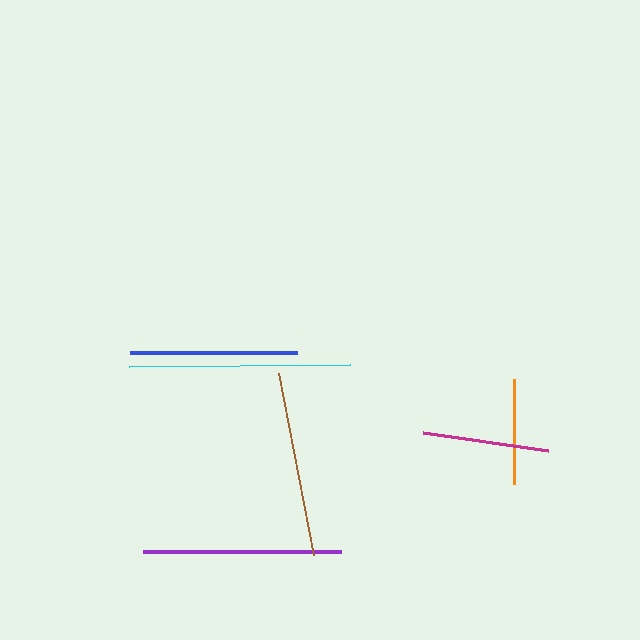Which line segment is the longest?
The cyan line is the longest at approximately 221 pixels.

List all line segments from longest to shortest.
From longest to shortest: cyan, purple, brown, blue, magenta, orange.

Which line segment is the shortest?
The orange line is the shortest at approximately 105 pixels.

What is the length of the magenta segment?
The magenta segment is approximately 126 pixels long.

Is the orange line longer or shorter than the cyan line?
The cyan line is longer than the orange line.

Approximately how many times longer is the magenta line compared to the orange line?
The magenta line is approximately 1.2 times the length of the orange line.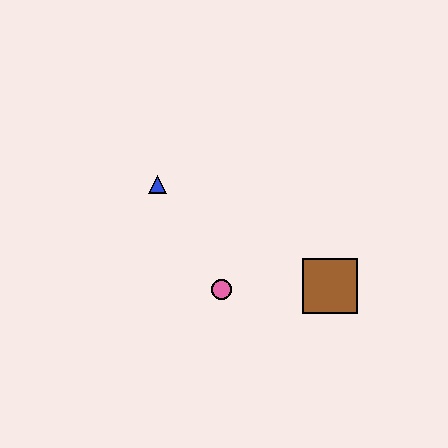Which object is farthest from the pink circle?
The blue triangle is farthest from the pink circle.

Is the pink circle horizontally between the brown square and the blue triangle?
Yes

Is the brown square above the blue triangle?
No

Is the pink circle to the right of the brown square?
No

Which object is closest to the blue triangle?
The pink circle is closest to the blue triangle.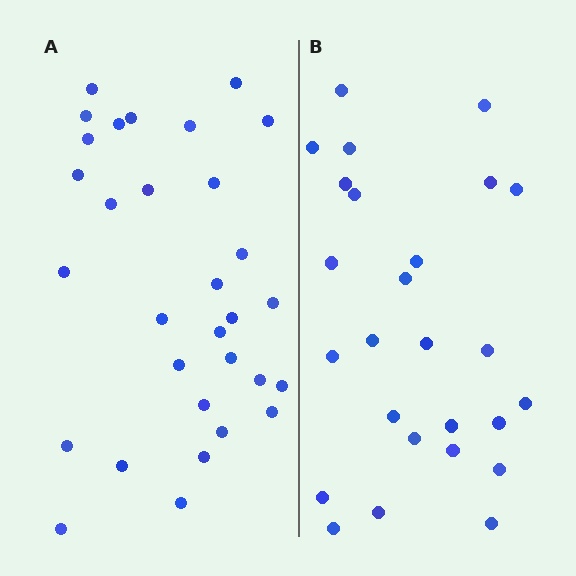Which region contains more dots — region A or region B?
Region A (the left region) has more dots.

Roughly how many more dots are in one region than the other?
Region A has about 5 more dots than region B.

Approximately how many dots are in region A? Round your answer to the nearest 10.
About 30 dots. (The exact count is 31, which rounds to 30.)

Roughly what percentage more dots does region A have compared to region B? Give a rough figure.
About 20% more.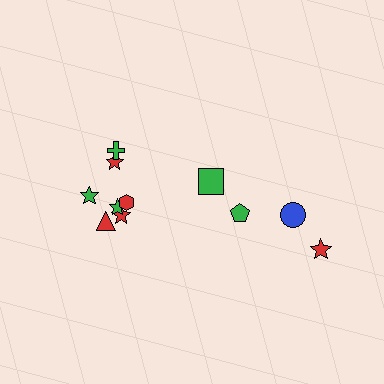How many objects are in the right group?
There are 4 objects.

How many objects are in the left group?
There are 7 objects.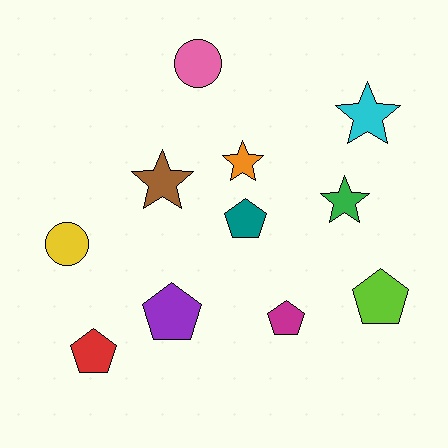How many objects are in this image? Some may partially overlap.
There are 11 objects.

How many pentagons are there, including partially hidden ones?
There are 5 pentagons.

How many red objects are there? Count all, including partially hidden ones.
There is 1 red object.